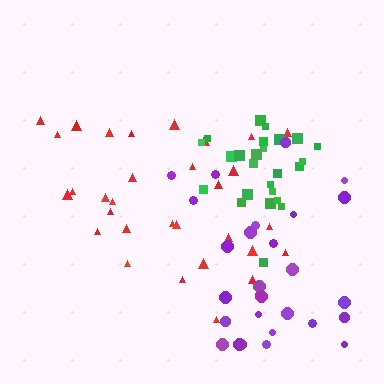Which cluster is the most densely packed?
Green.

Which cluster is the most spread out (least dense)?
Purple.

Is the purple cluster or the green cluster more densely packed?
Green.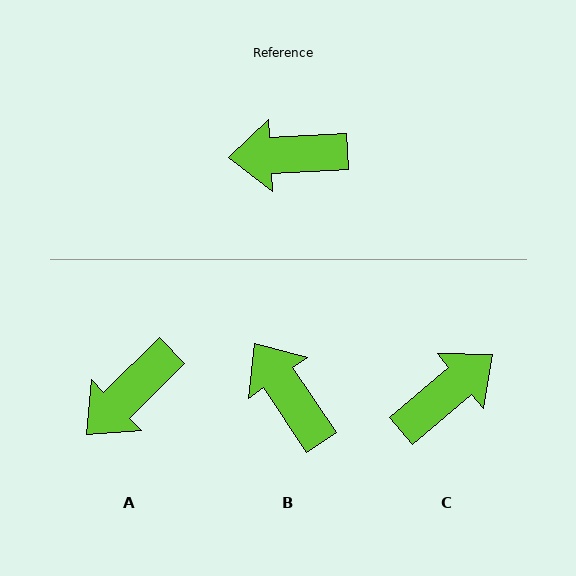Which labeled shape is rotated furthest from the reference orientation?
C, about 143 degrees away.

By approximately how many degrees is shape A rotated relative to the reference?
Approximately 42 degrees counter-clockwise.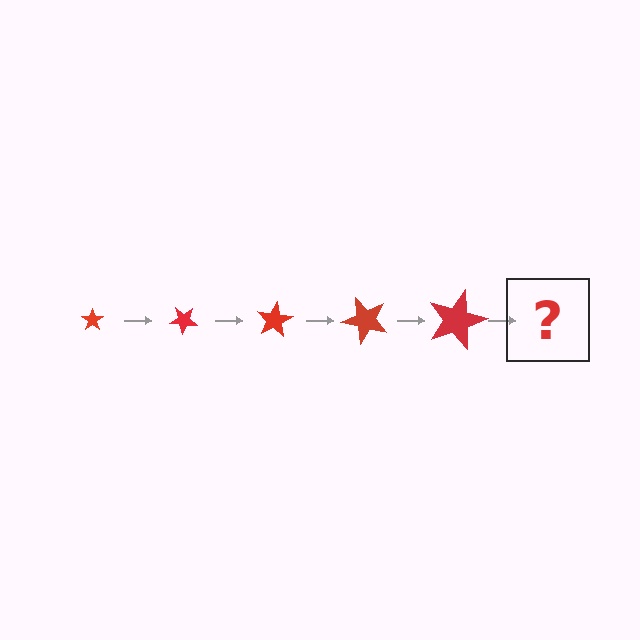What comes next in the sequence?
The next element should be a star, larger than the previous one and rotated 200 degrees from the start.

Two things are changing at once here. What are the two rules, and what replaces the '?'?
The two rules are that the star grows larger each step and it rotates 40 degrees each step. The '?' should be a star, larger than the previous one and rotated 200 degrees from the start.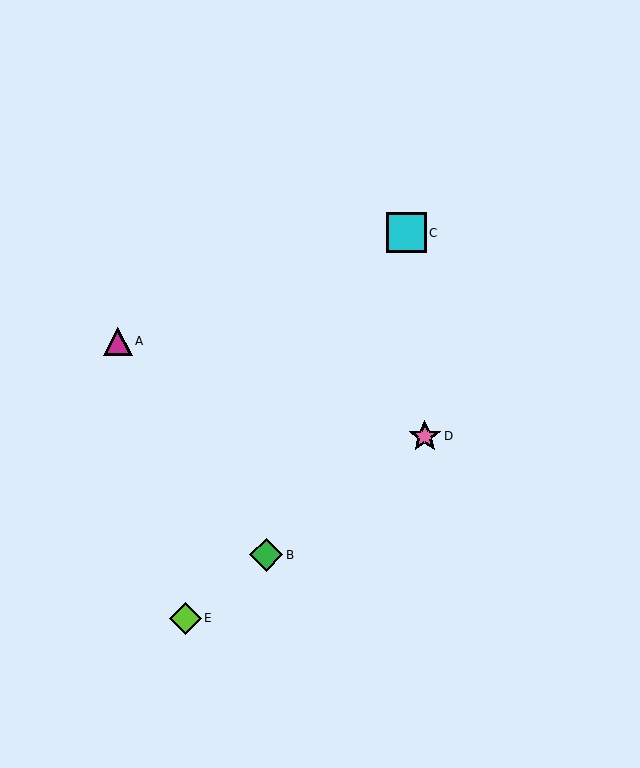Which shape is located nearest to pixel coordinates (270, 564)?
The green diamond (labeled B) at (266, 555) is nearest to that location.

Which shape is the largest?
The cyan square (labeled C) is the largest.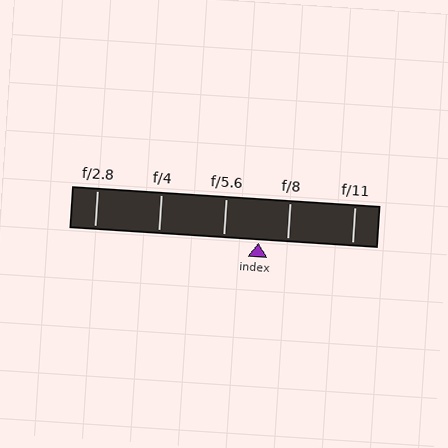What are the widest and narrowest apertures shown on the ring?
The widest aperture shown is f/2.8 and the narrowest is f/11.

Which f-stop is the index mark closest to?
The index mark is closest to f/8.